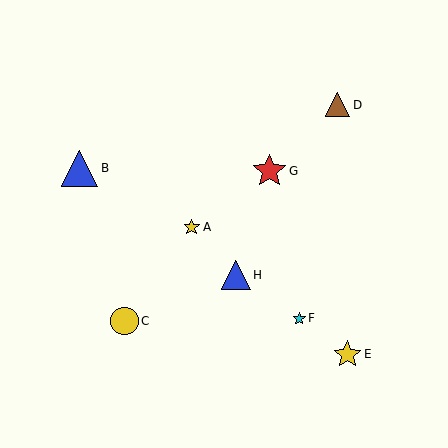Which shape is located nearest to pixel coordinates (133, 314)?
The yellow circle (labeled C) at (125, 321) is nearest to that location.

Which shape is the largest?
The blue triangle (labeled B) is the largest.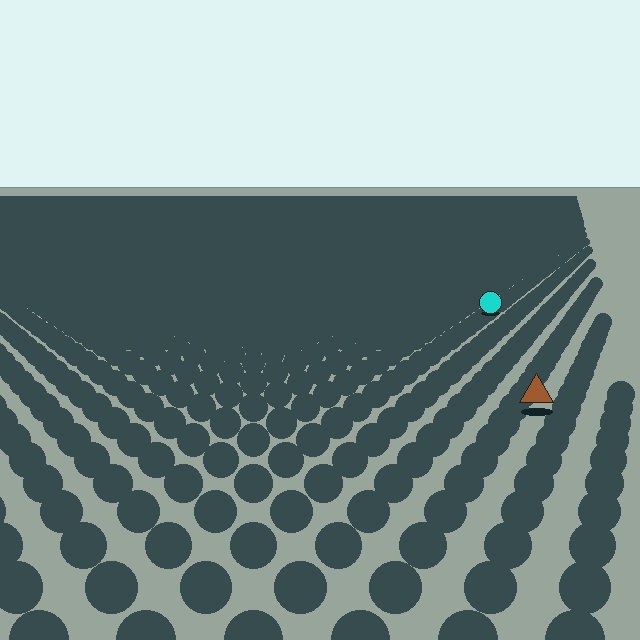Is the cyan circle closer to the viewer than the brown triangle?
No. The brown triangle is closer — you can tell from the texture gradient: the ground texture is coarser near it.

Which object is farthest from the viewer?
The cyan circle is farthest from the viewer. It appears smaller and the ground texture around it is denser.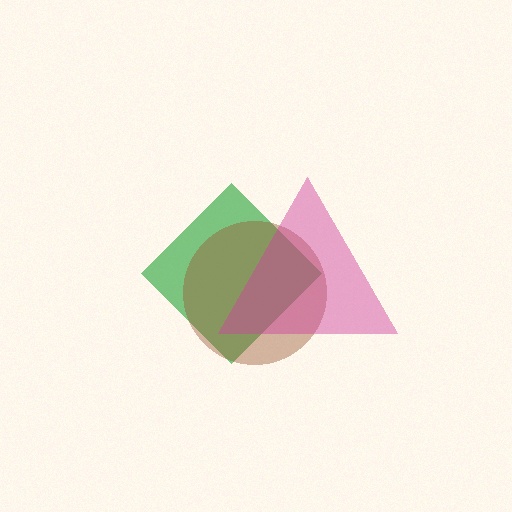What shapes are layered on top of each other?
The layered shapes are: a green diamond, a brown circle, a magenta triangle.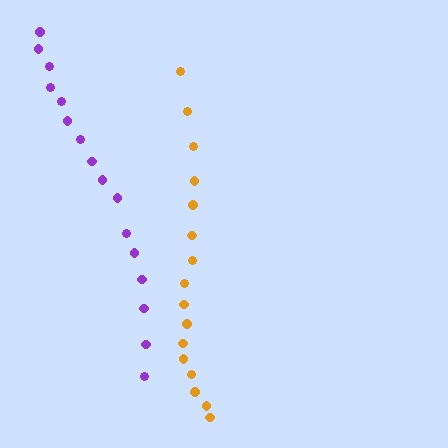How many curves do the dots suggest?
There are 2 distinct paths.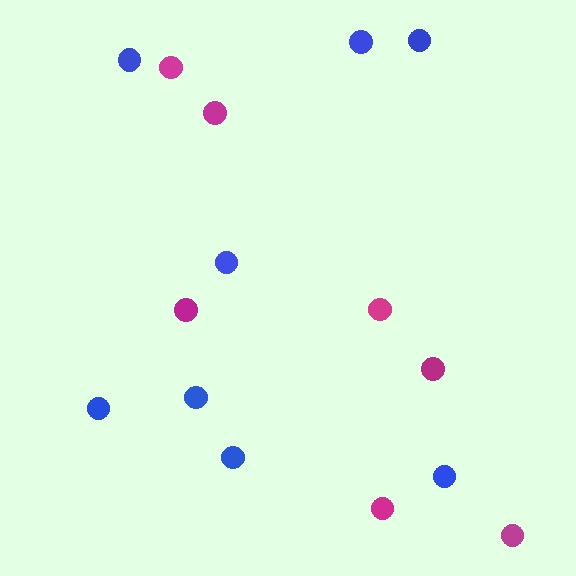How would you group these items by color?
There are 2 groups: one group of blue circles (8) and one group of magenta circles (7).